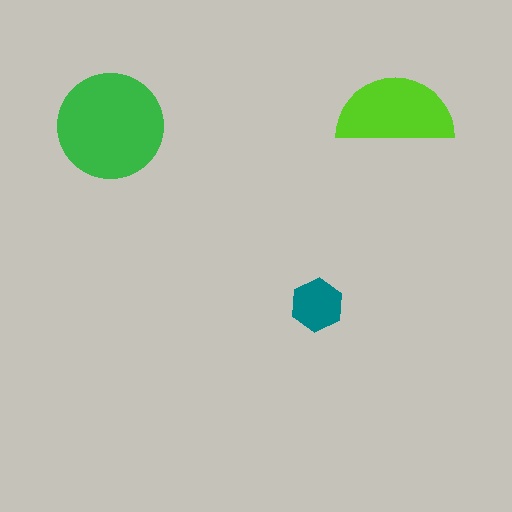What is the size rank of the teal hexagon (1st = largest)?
3rd.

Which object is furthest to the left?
The green circle is leftmost.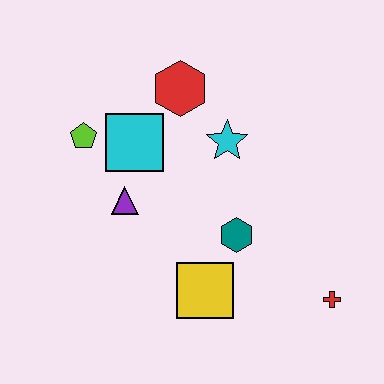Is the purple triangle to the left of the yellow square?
Yes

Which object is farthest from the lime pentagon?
The red cross is farthest from the lime pentagon.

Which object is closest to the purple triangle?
The cyan square is closest to the purple triangle.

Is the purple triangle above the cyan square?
No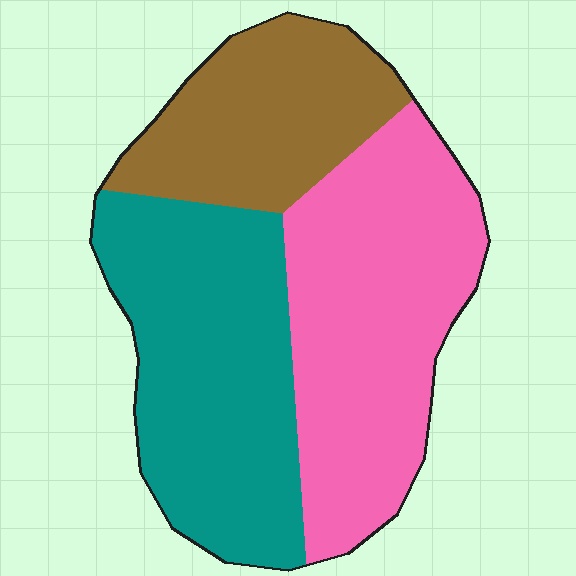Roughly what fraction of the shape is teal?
Teal takes up about three eighths (3/8) of the shape.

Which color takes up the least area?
Brown, at roughly 25%.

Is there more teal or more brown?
Teal.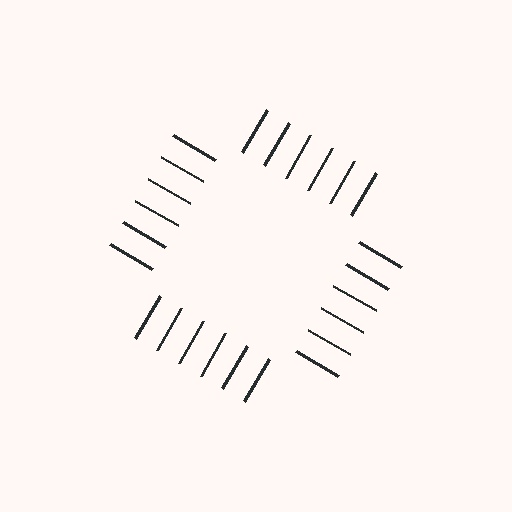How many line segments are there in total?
24 — 6 along each of the 4 edges.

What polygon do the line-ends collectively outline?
An illusory square — the line segments terminate on its edges but no continuous stroke is drawn.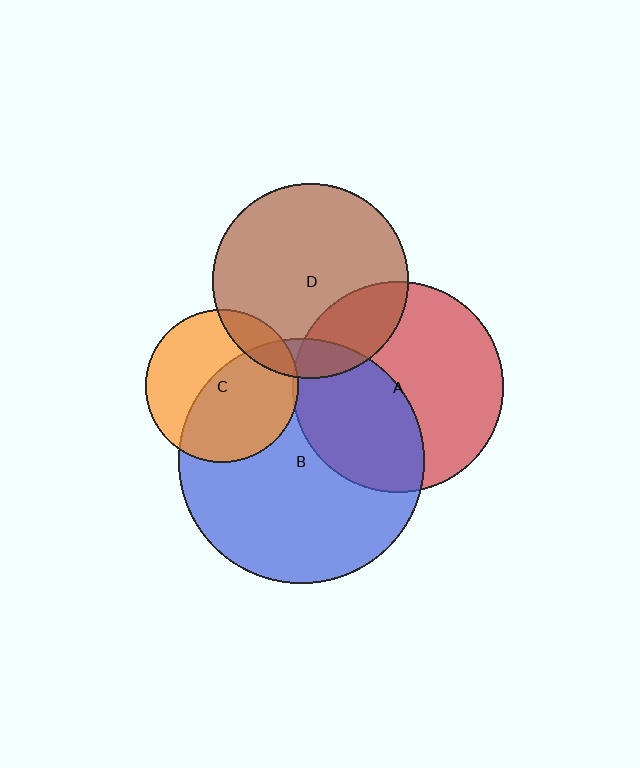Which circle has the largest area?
Circle B (blue).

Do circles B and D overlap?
Yes.